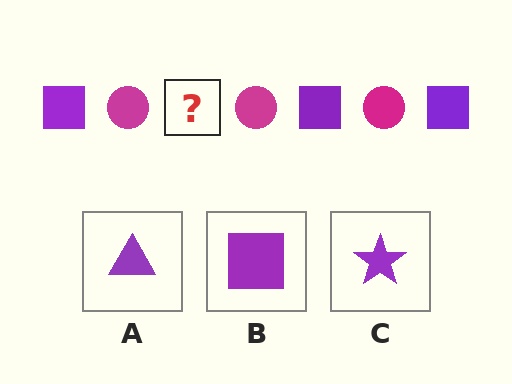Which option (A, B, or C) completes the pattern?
B.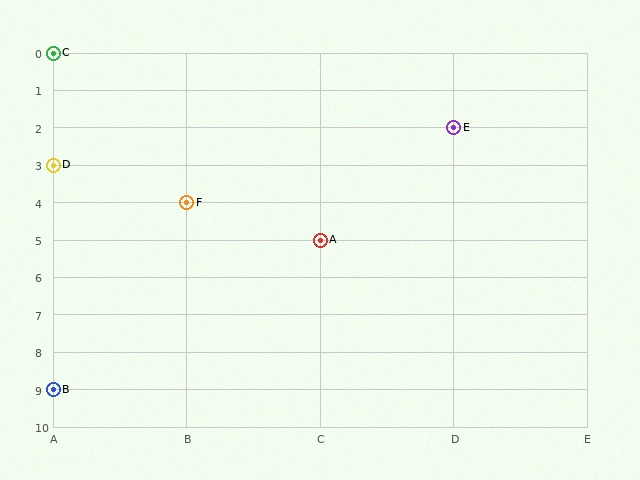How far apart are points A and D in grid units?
Points A and D are 2 columns and 2 rows apart (about 2.8 grid units diagonally).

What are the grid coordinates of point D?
Point D is at grid coordinates (A, 3).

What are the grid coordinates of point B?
Point B is at grid coordinates (A, 9).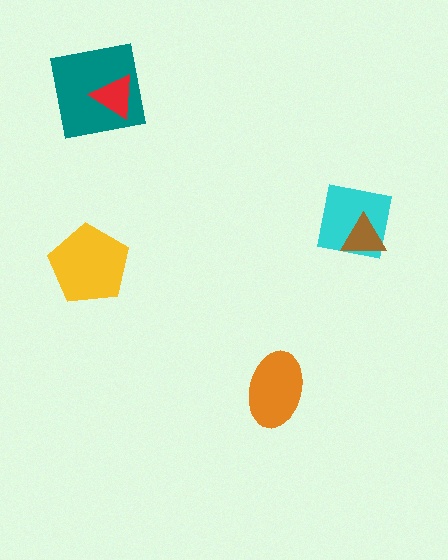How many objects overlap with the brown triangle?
1 object overlaps with the brown triangle.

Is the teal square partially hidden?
Yes, it is partially covered by another shape.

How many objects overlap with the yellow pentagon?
0 objects overlap with the yellow pentagon.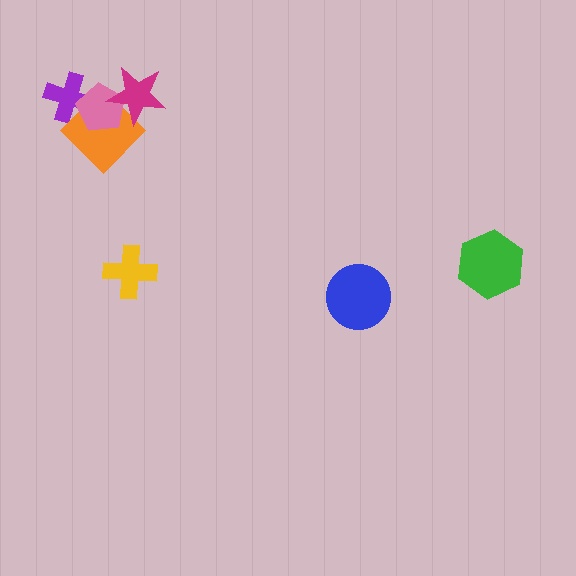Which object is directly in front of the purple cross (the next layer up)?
The orange diamond is directly in front of the purple cross.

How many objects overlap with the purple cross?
2 objects overlap with the purple cross.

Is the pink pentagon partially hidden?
Yes, it is partially covered by another shape.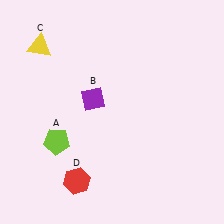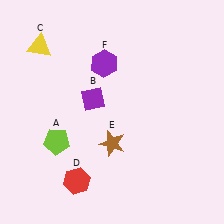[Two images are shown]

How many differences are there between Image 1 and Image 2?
There are 2 differences between the two images.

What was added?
A brown star (E), a purple hexagon (F) were added in Image 2.